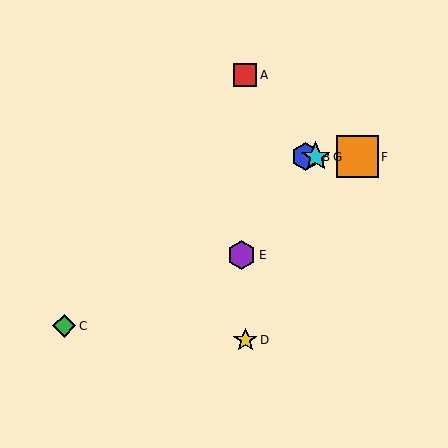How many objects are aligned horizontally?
3 objects (B, F, G) are aligned horizontally.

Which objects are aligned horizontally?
Objects B, F, G are aligned horizontally.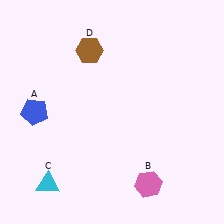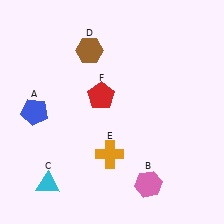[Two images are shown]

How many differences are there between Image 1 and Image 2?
There are 2 differences between the two images.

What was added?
An orange cross (E), a red pentagon (F) were added in Image 2.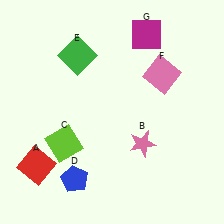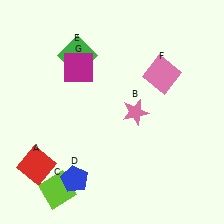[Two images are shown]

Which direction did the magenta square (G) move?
The magenta square (G) moved left.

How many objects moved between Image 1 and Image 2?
3 objects moved between the two images.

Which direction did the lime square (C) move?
The lime square (C) moved down.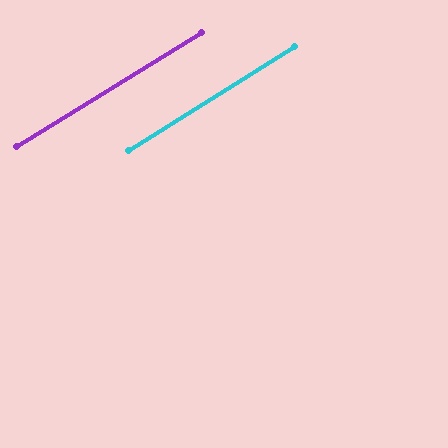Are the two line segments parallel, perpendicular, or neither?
Parallel — their directions differ by only 0.7°.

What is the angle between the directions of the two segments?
Approximately 1 degree.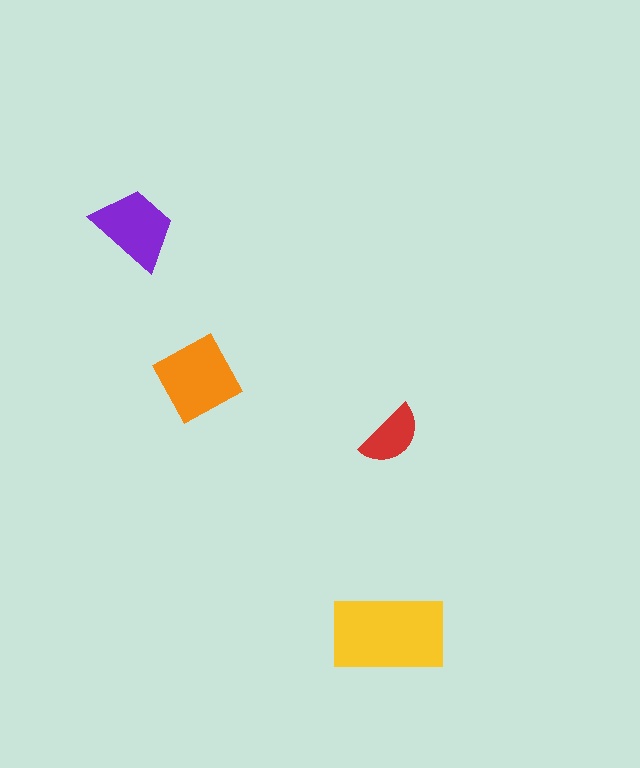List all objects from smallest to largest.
The red semicircle, the purple trapezoid, the orange diamond, the yellow rectangle.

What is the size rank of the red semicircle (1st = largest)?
4th.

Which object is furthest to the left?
The purple trapezoid is leftmost.